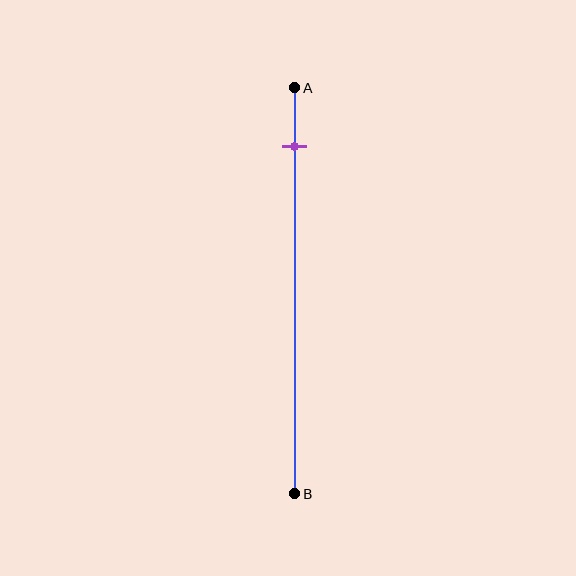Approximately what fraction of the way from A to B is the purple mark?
The purple mark is approximately 15% of the way from A to B.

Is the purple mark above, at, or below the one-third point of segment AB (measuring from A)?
The purple mark is above the one-third point of segment AB.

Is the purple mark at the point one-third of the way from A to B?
No, the mark is at about 15% from A, not at the 33% one-third point.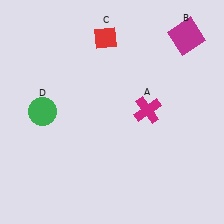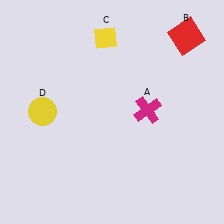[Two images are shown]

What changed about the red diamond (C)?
In Image 1, C is red. In Image 2, it changed to yellow.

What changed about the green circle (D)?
In Image 1, D is green. In Image 2, it changed to yellow.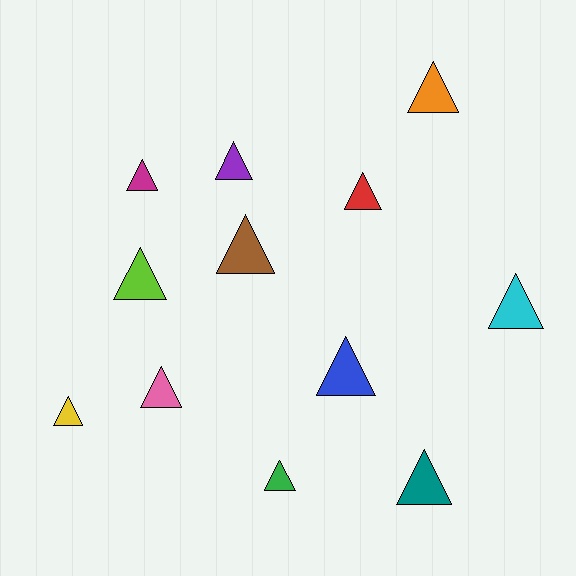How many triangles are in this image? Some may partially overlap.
There are 12 triangles.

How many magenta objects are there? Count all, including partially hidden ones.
There is 1 magenta object.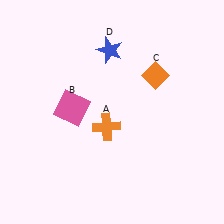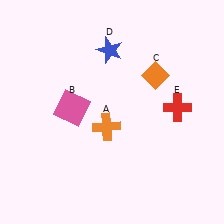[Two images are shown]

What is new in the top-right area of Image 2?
A red cross (E) was added in the top-right area of Image 2.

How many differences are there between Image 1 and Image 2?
There is 1 difference between the two images.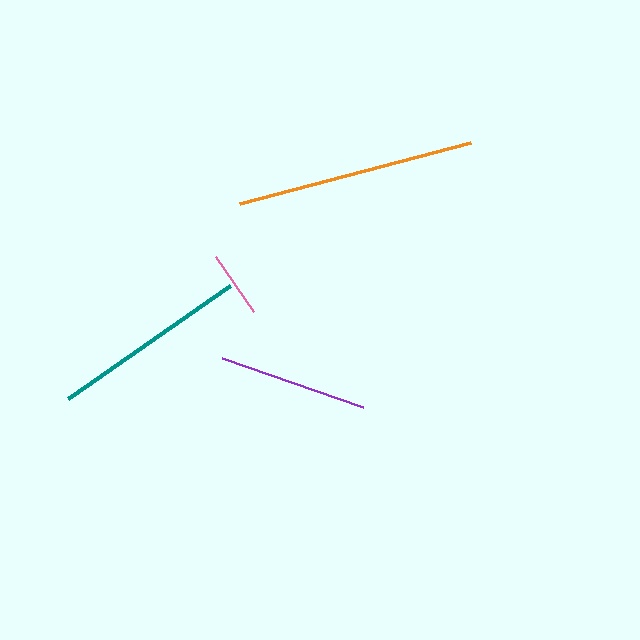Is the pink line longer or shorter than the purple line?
The purple line is longer than the pink line.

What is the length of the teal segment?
The teal segment is approximately 198 pixels long.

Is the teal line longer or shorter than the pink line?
The teal line is longer than the pink line.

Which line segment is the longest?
The orange line is the longest at approximately 239 pixels.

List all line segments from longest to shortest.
From longest to shortest: orange, teal, purple, pink.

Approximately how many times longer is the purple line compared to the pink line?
The purple line is approximately 2.2 times the length of the pink line.